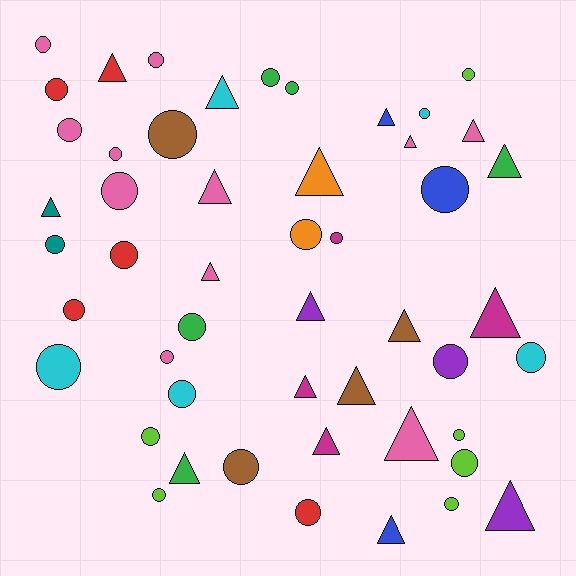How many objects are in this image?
There are 50 objects.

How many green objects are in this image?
There are 5 green objects.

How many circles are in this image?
There are 30 circles.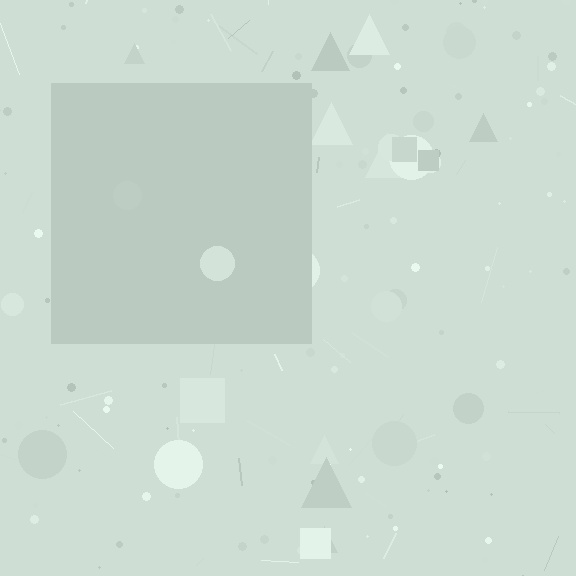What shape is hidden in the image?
A square is hidden in the image.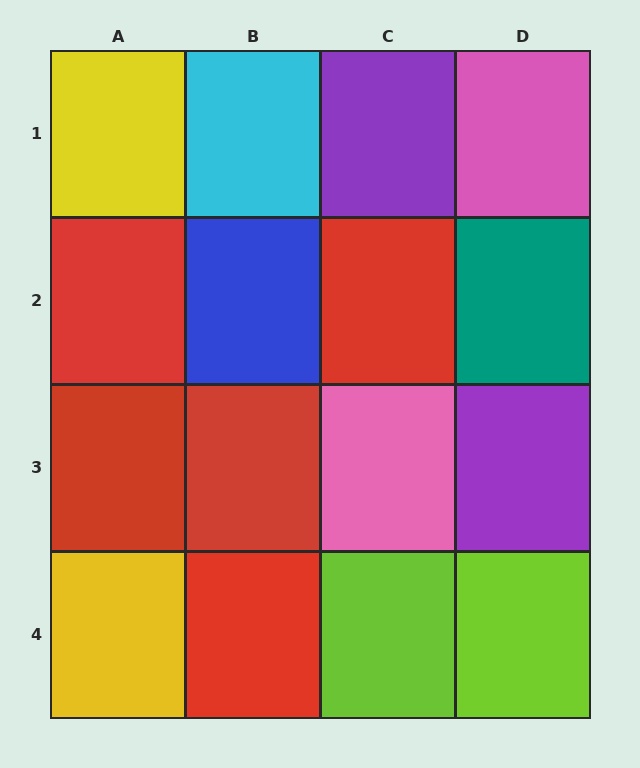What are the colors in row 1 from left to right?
Yellow, cyan, purple, pink.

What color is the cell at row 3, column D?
Purple.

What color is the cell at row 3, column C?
Pink.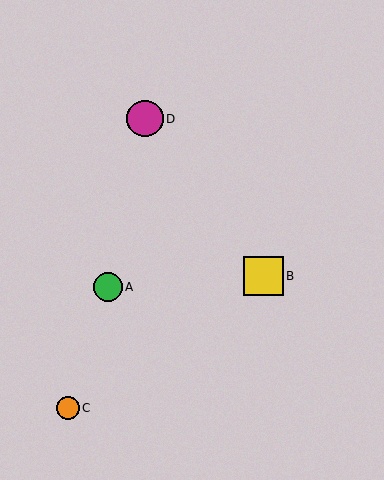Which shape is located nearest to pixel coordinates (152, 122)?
The magenta circle (labeled D) at (145, 119) is nearest to that location.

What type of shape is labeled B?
Shape B is a yellow square.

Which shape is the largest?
The yellow square (labeled B) is the largest.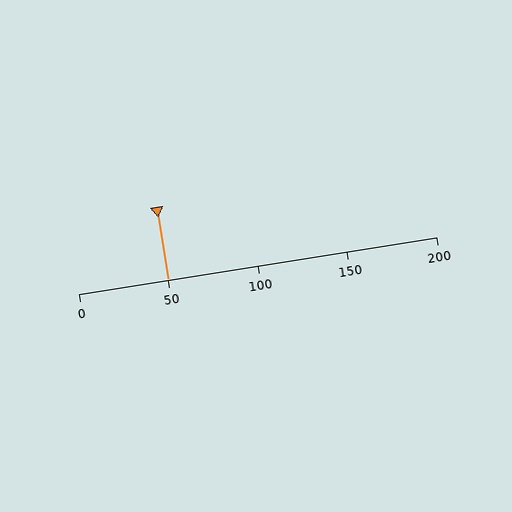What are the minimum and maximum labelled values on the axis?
The axis runs from 0 to 200.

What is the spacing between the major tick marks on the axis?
The major ticks are spaced 50 apart.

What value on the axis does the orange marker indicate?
The marker indicates approximately 50.